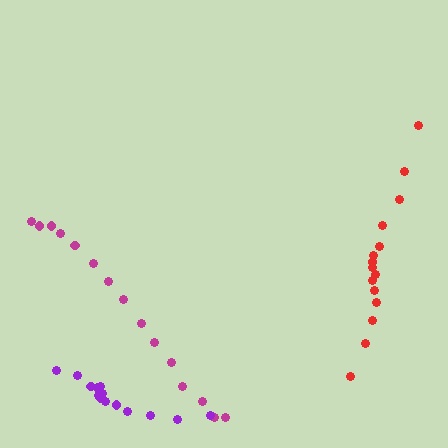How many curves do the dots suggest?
There are 3 distinct paths.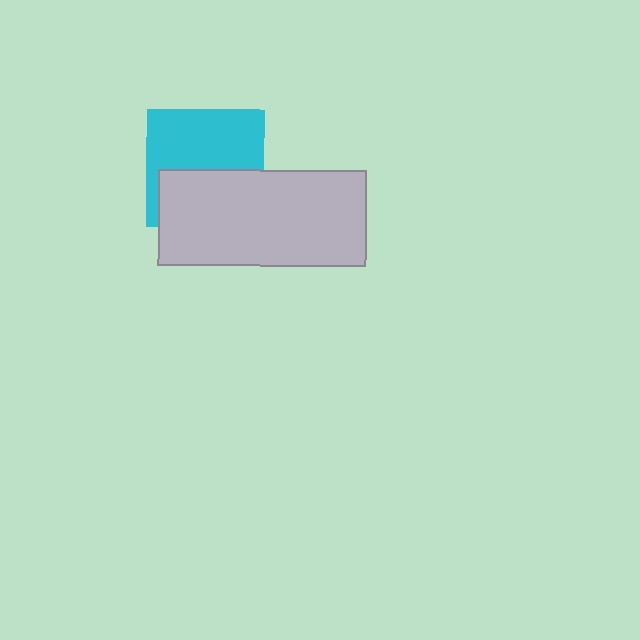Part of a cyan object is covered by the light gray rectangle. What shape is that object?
It is a square.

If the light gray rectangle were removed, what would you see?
You would see the complete cyan square.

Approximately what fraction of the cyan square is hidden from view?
Roughly 44% of the cyan square is hidden behind the light gray rectangle.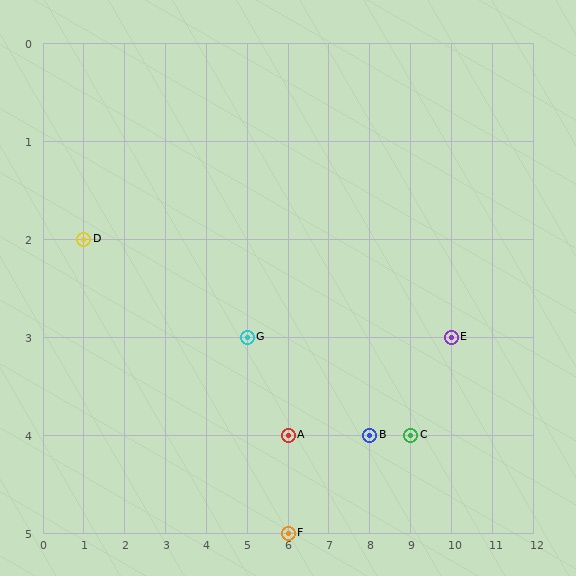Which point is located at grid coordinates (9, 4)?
Point C is at (9, 4).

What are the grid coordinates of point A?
Point A is at grid coordinates (6, 4).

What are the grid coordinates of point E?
Point E is at grid coordinates (10, 3).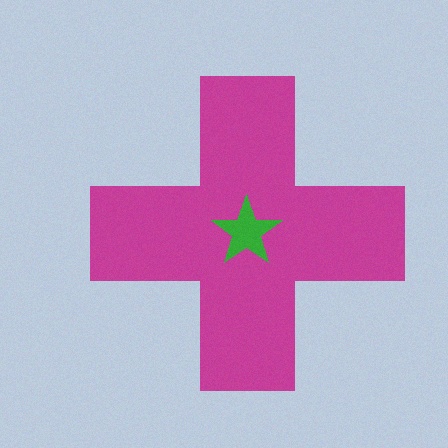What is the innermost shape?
The green star.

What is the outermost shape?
The magenta cross.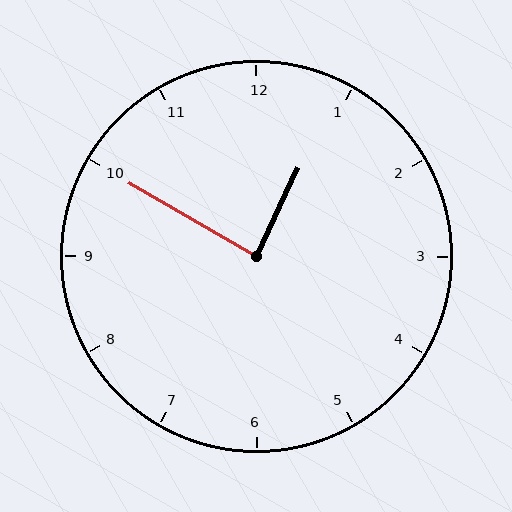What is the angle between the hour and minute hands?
Approximately 85 degrees.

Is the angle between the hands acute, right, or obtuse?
It is right.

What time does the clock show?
12:50.